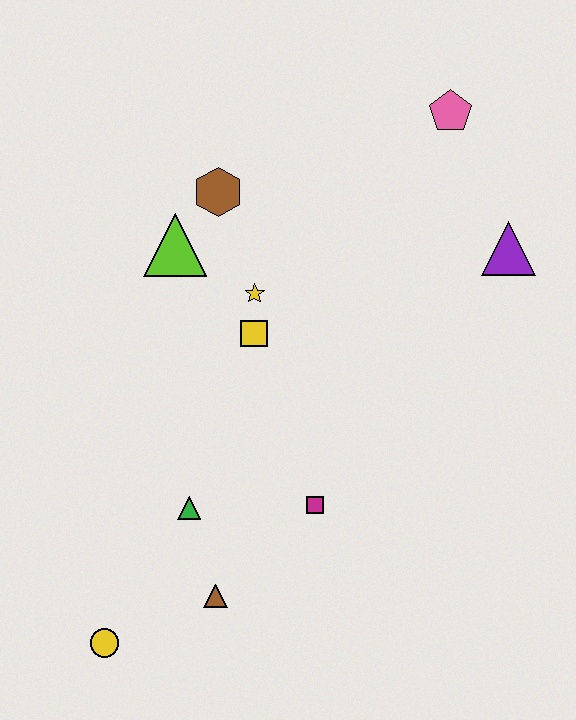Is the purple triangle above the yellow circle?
Yes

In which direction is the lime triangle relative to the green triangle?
The lime triangle is above the green triangle.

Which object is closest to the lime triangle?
The brown hexagon is closest to the lime triangle.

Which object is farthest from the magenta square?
The pink pentagon is farthest from the magenta square.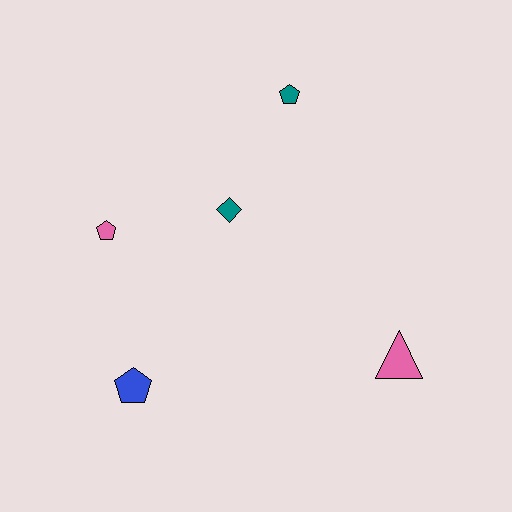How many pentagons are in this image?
There are 3 pentagons.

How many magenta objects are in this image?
There are no magenta objects.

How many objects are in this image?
There are 5 objects.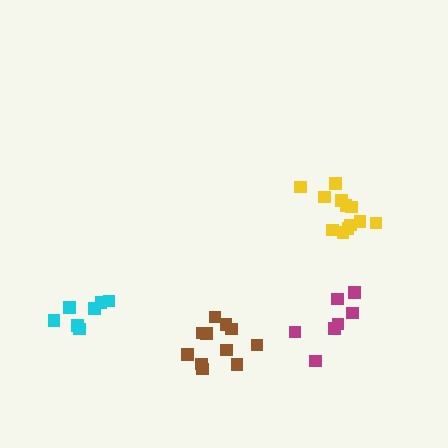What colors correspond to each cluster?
The clusters are colored: yellow, magenta, cyan, brown.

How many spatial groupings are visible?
There are 4 spatial groupings.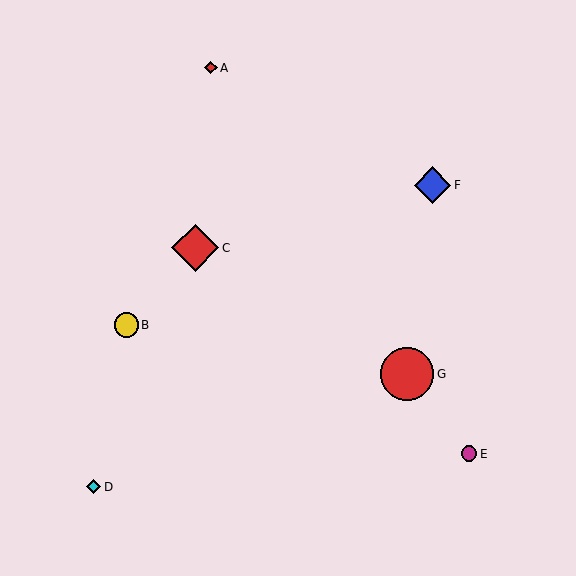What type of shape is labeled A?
Shape A is a red diamond.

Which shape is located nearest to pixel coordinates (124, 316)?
The yellow circle (labeled B) at (126, 325) is nearest to that location.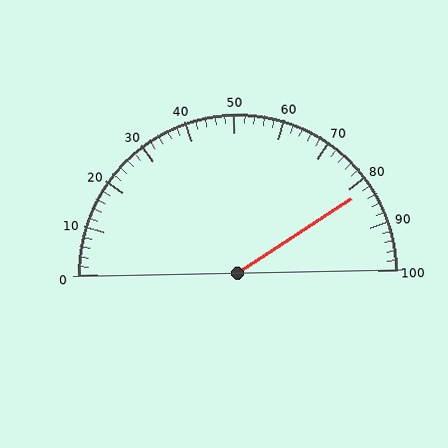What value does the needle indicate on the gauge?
The needle indicates approximately 82.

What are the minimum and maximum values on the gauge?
The gauge ranges from 0 to 100.